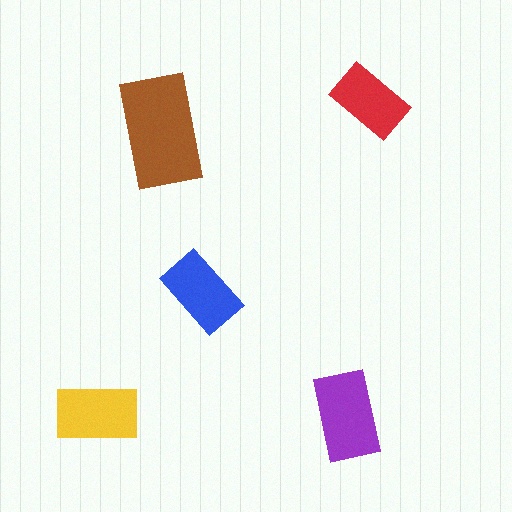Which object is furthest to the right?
The red rectangle is rightmost.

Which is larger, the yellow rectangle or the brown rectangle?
The brown one.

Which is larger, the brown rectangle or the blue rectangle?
The brown one.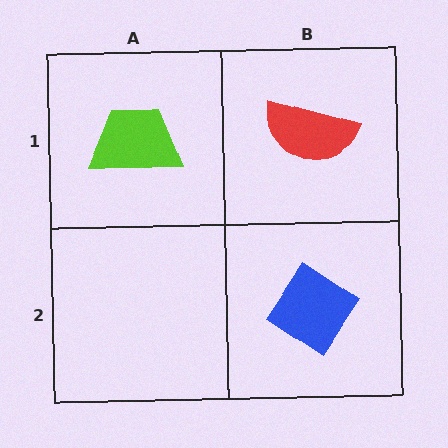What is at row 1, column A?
A lime trapezoid.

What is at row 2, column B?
A blue diamond.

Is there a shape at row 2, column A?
No, that cell is empty.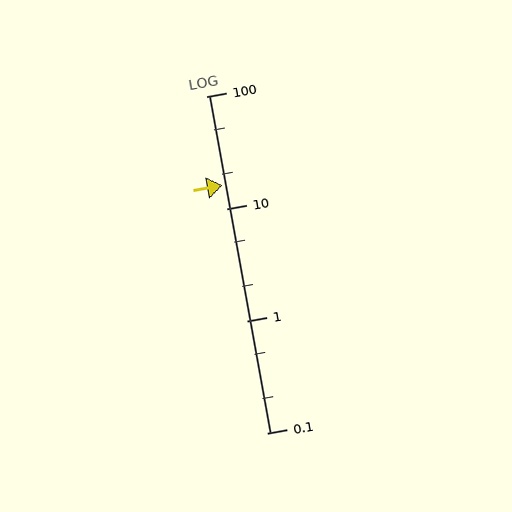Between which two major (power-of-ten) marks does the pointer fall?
The pointer is between 10 and 100.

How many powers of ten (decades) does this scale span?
The scale spans 3 decades, from 0.1 to 100.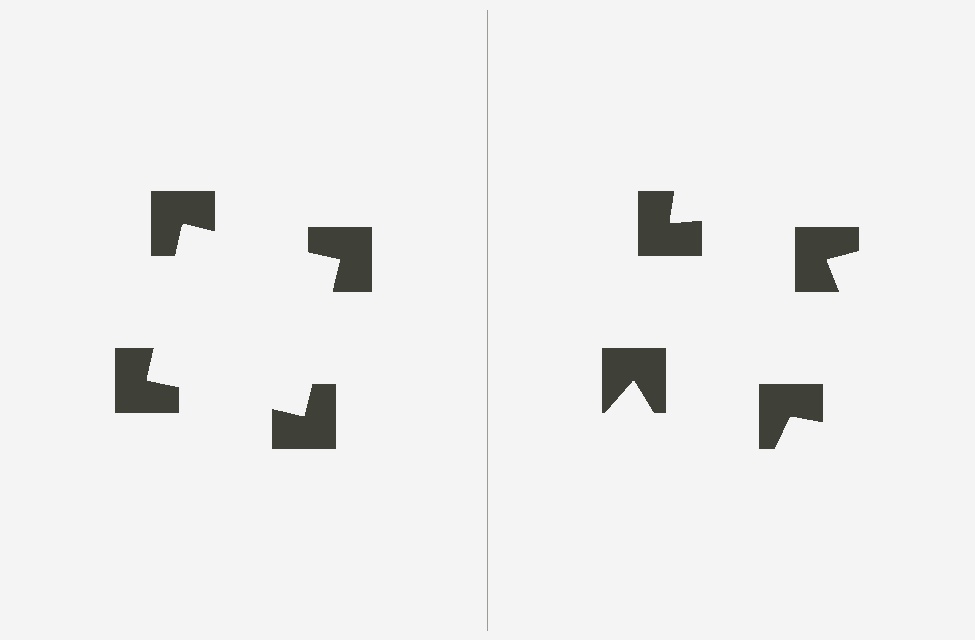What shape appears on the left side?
An illusory square.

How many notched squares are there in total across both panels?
8 — 4 on each side.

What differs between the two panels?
The notched squares are positioned identically on both sides; only the wedge orientations differ. On the left they align to a square; on the right they are misaligned.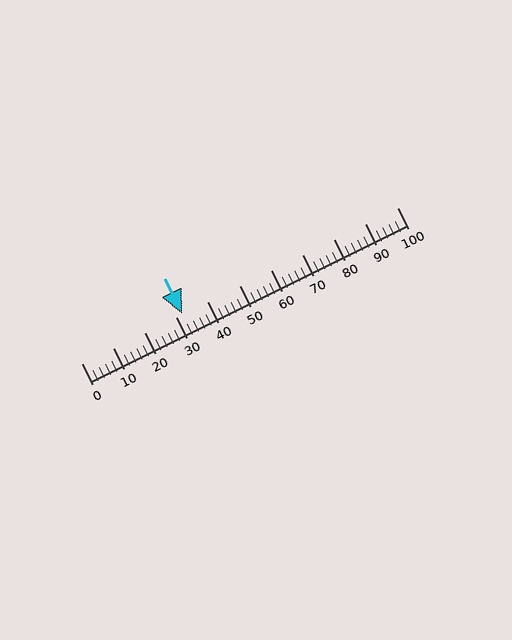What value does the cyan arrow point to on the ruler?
The cyan arrow points to approximately 32.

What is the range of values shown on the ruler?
The ruler shows values from 0 to 100.